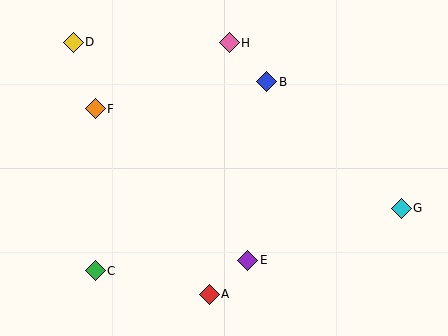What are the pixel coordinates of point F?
Point F is at (95, 109).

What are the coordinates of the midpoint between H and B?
The midpoint between H and B is at (248, 62).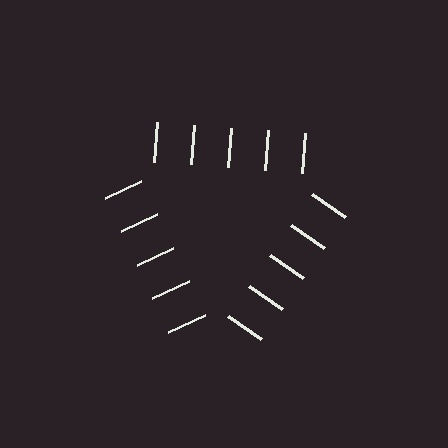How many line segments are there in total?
15 — 5 along each of the 3 edges.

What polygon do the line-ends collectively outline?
An illusory triangle — the line segments terminate on its edges but no continuous stroke is drawn.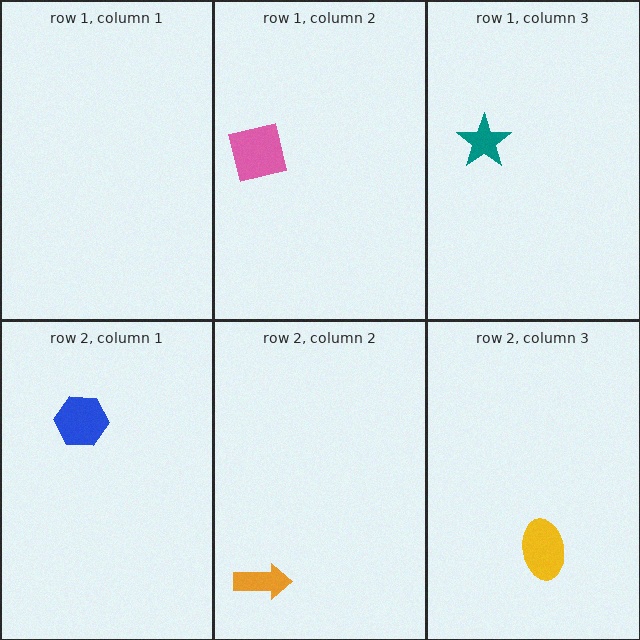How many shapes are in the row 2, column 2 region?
1.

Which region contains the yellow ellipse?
The row 2, column 3 region.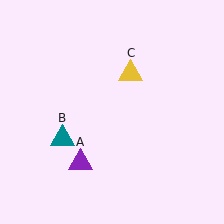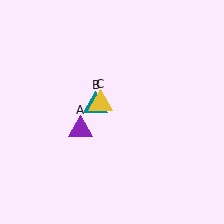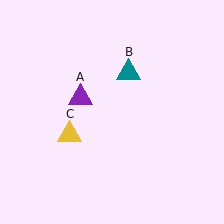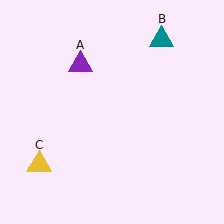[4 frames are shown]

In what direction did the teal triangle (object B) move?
The teal triangle (object B) moved up and to the right.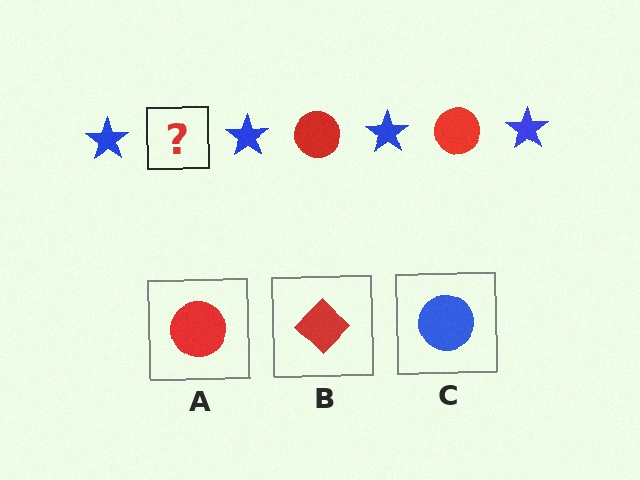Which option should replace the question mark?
Option A.